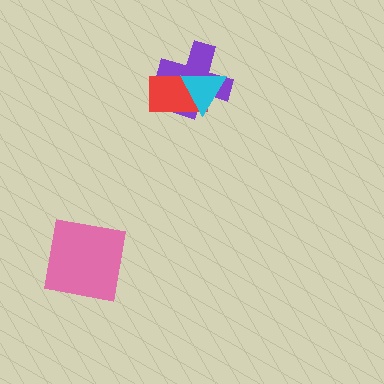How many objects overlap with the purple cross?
2 objects overlap with the purple cross.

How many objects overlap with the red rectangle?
2 objects overlap with the red rectangle.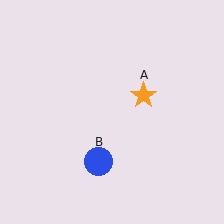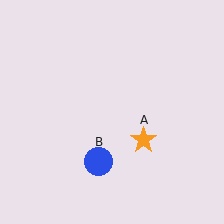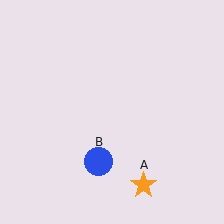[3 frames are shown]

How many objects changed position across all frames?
1 object changed position: orange star (object A).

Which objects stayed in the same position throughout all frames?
Blue circle (object B) remained stationary.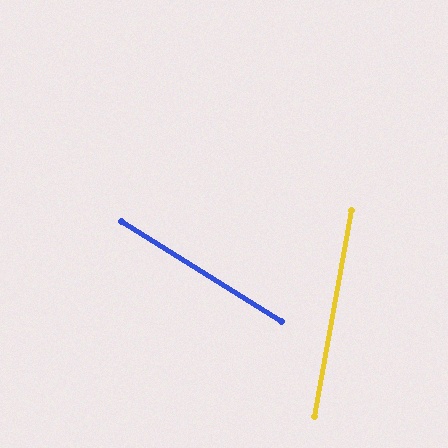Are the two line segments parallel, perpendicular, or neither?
Neither parallel nor perpendicular — they differ by about 68°.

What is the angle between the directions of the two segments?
Approximately 68 degrees.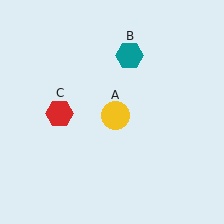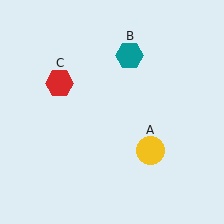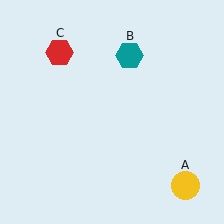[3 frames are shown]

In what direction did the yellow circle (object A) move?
The yellow circle (object A) moved down and to the right.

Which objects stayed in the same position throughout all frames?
Teal hexagon (object B) remained stationary.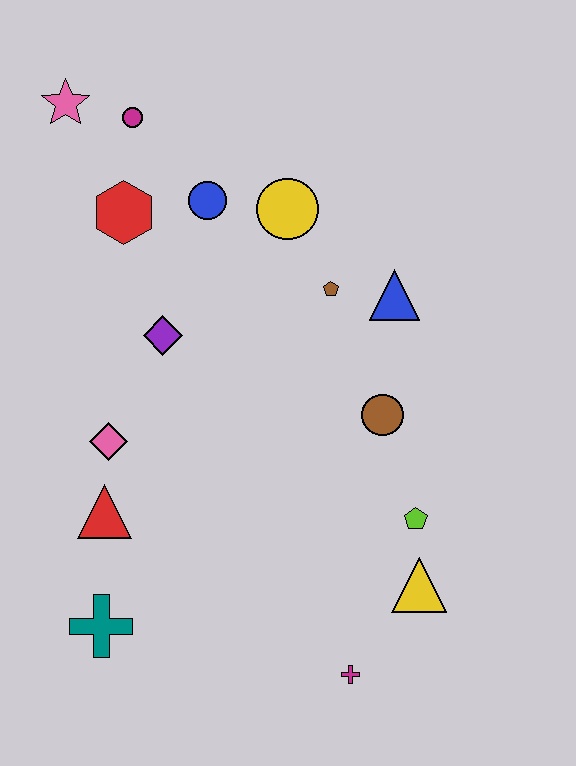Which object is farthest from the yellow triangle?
The pink star is farthest from the yellow triangle.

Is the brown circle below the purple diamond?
Yes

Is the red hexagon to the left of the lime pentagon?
Yes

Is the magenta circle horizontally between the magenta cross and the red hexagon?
Yes